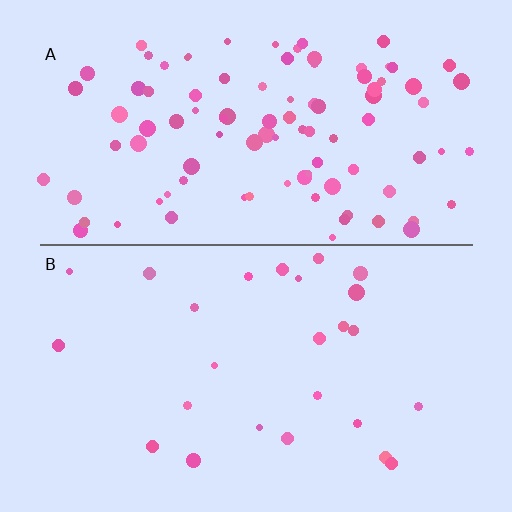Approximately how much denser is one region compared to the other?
Approximately 3.8× — region A over region B.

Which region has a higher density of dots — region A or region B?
A (the top).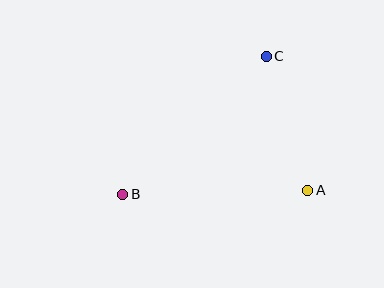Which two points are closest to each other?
Points A and C are closest to each other.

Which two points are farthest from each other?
Points B and C are farthest from each other.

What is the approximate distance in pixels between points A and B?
The distance between A and B is approximately 185 pixels.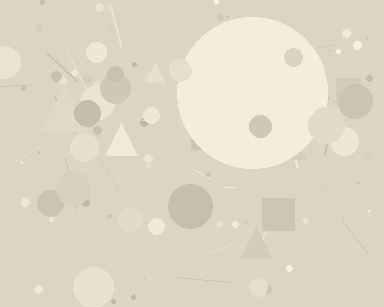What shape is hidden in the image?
A circle is hidden in the image.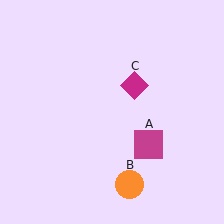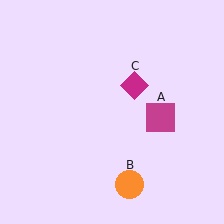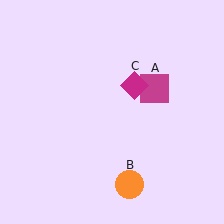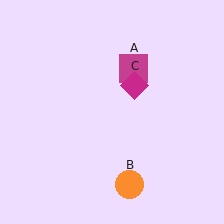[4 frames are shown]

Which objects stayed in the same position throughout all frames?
Orange circle (object B) and magenta diamond (object C) remained stationary.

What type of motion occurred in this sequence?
The magenta square (object A) rotated counterclockwise around the center of the scene.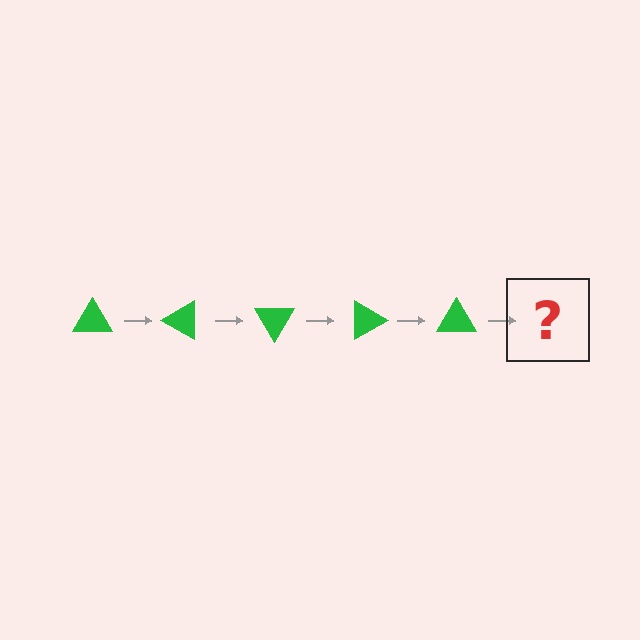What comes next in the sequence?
The next element should be a green triangle rotated 150 degrees.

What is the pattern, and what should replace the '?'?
The pattern is that the triangle rotates 30 degrees each step. The '?' should be a green triangle rotated 150 degrees.